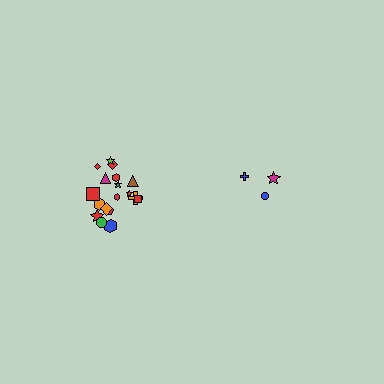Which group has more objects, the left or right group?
The left group.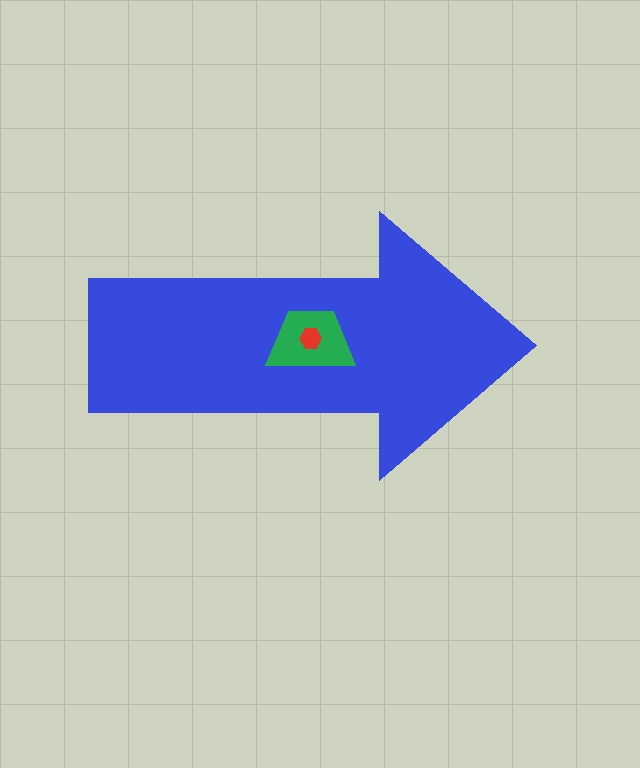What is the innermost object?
The red hexagon.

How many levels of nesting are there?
3.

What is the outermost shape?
The blue arrow.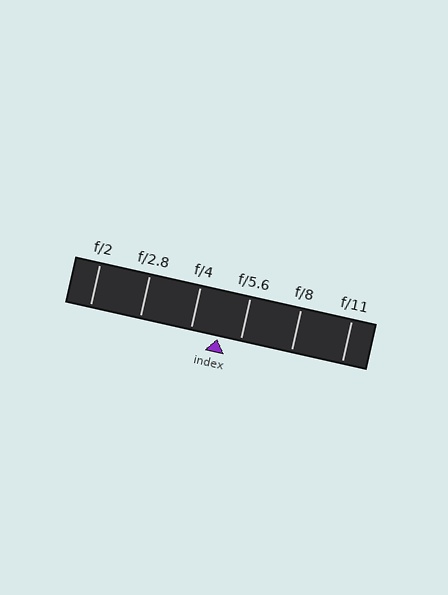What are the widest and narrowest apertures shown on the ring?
The widest aperture shown is f/2 and the narrowest is f/11.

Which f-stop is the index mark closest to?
The index mark is closest to f/5.6.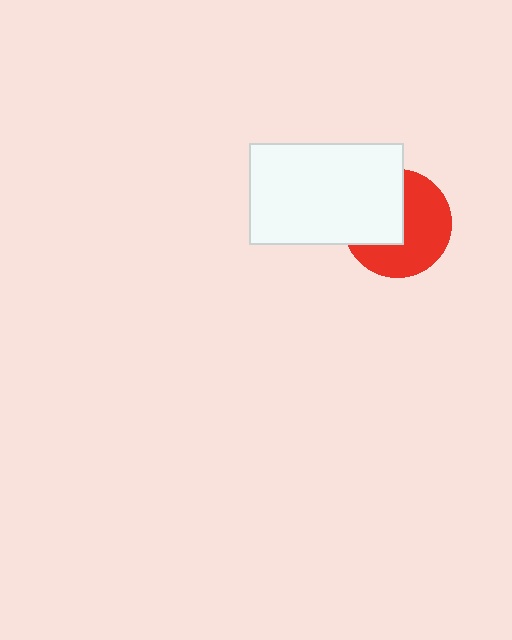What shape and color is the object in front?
The object in front is a white rectangle.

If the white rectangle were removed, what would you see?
You would see the complete red circle.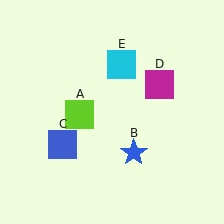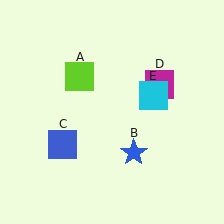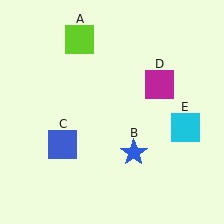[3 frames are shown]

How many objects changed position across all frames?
2 objects changed position: lime square (object A), cyan square (object E).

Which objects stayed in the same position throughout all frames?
Blue star (object B) and blue square (object C) and magenta square (object D) remained stationary.